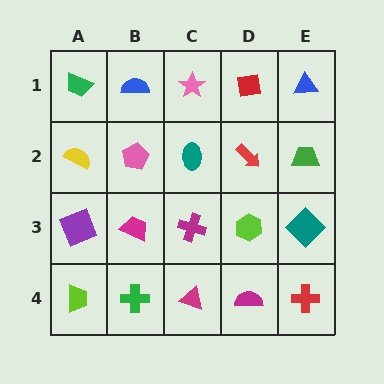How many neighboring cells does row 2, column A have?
3.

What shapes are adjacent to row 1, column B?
A pink pentagon (row 2, column B), a green trapezoid (row 1, column A), a pink star (row 1, column C).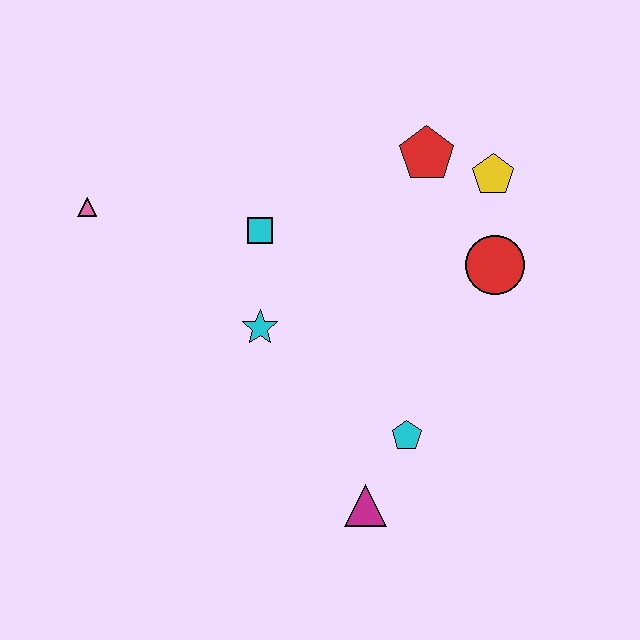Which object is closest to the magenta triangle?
The cyan pentagon is closest to the magenta triangle.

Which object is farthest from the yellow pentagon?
The pink triangle is farthest from the yellow pentagon.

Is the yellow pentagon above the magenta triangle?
Yes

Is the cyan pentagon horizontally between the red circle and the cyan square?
Yes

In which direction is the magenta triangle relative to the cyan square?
The magenta triangle is below the cyan square.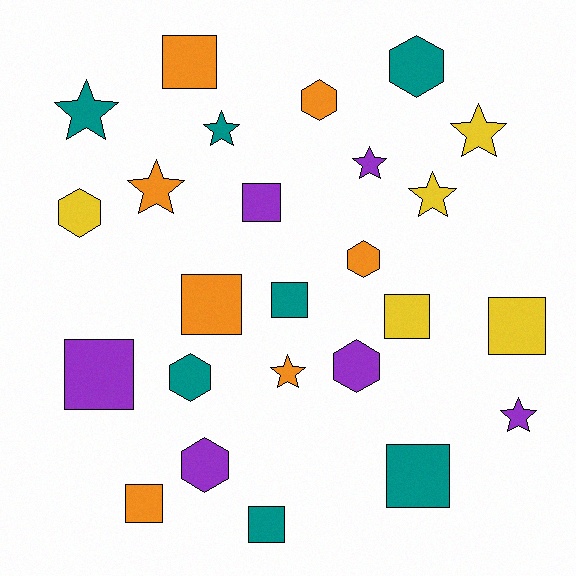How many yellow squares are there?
There are 2 yellow squares.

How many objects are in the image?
There are 25 objects.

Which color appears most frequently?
Orange, with 7 objects.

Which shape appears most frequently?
Square, with 10 objects.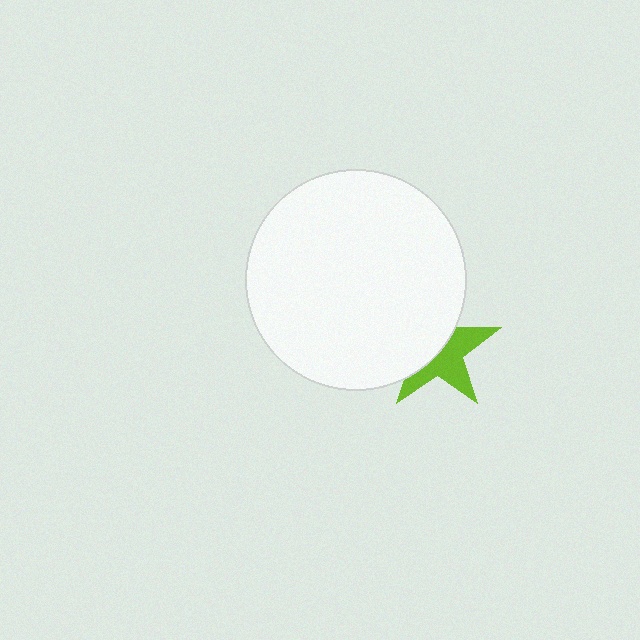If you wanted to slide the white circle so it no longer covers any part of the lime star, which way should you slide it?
Slide it left — that is the most direct way to separate the two shapes.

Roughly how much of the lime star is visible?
About half of it is visible (roughly 49%).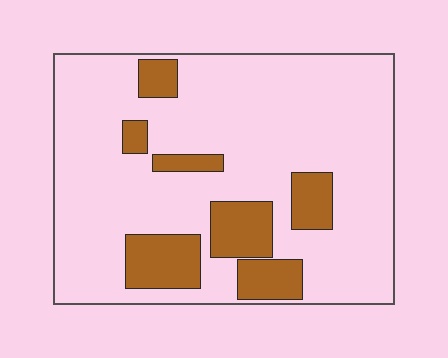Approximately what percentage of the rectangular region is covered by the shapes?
Approximately 20%.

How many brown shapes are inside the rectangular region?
7.